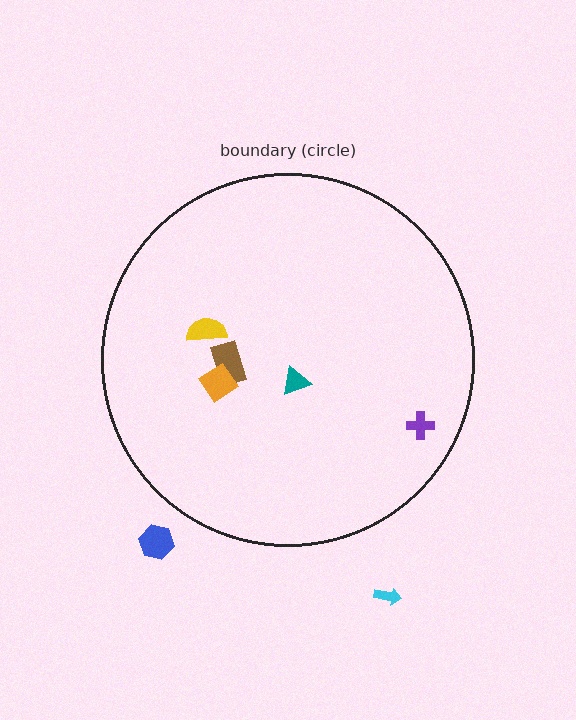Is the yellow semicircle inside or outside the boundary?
Inside.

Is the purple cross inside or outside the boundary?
Inside.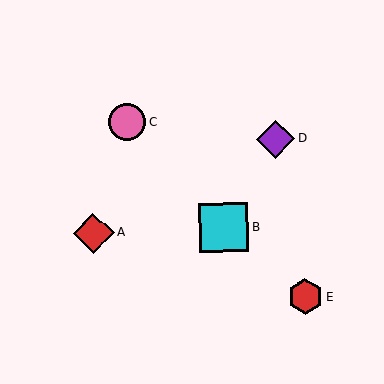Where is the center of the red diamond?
The center of the red diamond is at (94, 233).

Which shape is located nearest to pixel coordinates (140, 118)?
The pink circle (labeled C) at (127, 122) is nearest to that location.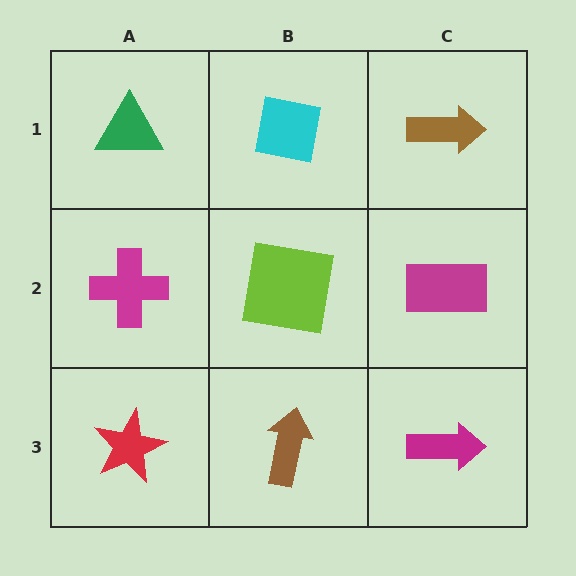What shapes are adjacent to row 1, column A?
A magenta cross (row 2, column A), a cyan square (row 1, column B).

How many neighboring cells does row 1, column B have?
3.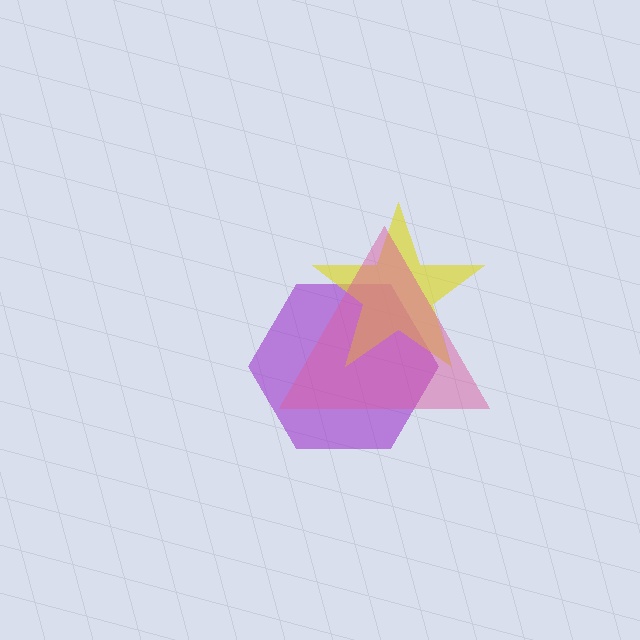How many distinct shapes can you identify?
There are 3 distinct shapes: a purple hexagon, a yellow star, a pink triangle.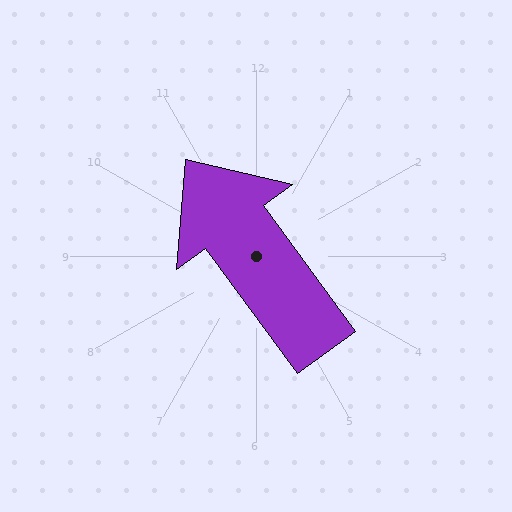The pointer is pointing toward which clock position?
Roughly 11 o'clock.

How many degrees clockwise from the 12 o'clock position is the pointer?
Approximately 324 degrees.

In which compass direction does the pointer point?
Northwest.